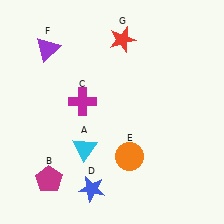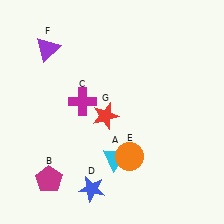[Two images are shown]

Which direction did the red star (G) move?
The red star (G) moved down.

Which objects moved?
The objects that moved are: the cyan triangle (A), the red star (G).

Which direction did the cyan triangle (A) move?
The cyan triangle (A) moved right.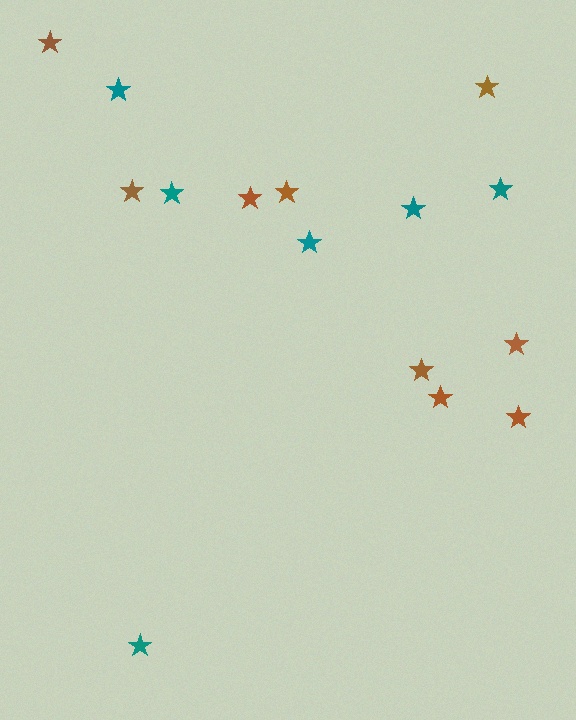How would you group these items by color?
There are 2 groups: one group of brown stars (9) and one group of teal stars (6).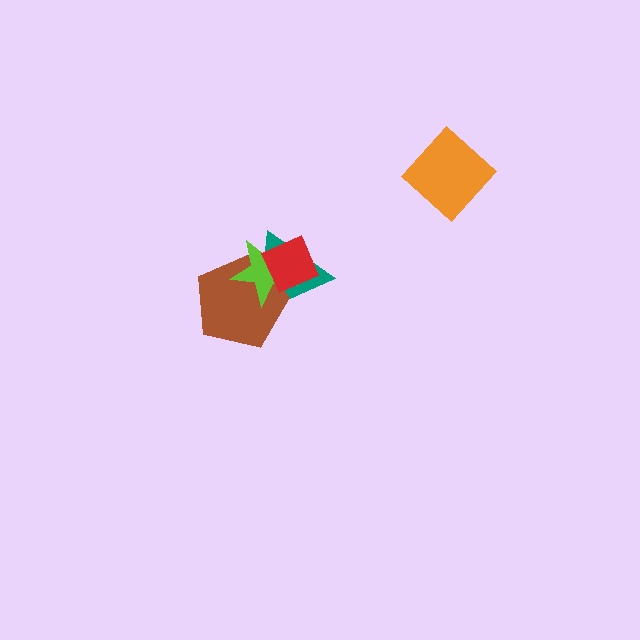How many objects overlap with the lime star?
3 objects overlap with the lime star.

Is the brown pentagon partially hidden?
Yes, it is partially covered by another shape.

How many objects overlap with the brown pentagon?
3 objects overlap with the brown pentagon.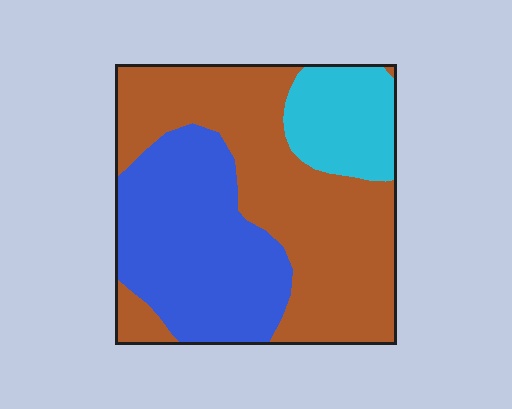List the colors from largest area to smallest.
From largest to smallest: brown, blue, cyan.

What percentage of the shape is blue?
Blue covers about 35% of the shape.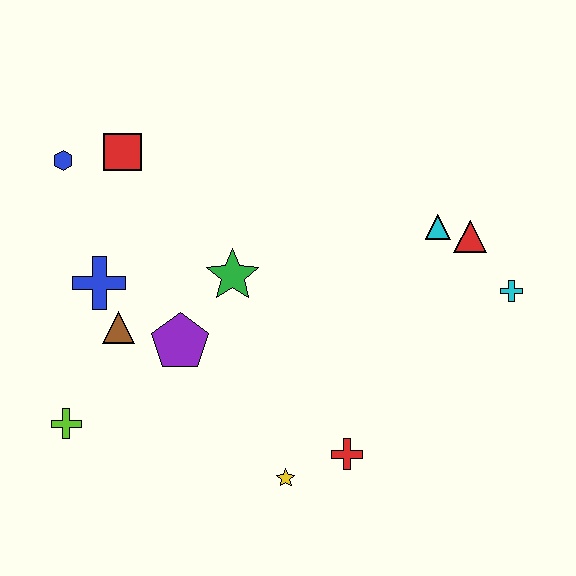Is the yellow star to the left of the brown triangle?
No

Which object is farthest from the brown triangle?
The cyan cross is farthest from the brown triangle.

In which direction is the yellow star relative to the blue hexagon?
The yellow star is below the blue hexagon.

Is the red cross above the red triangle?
No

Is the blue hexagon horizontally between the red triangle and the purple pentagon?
No